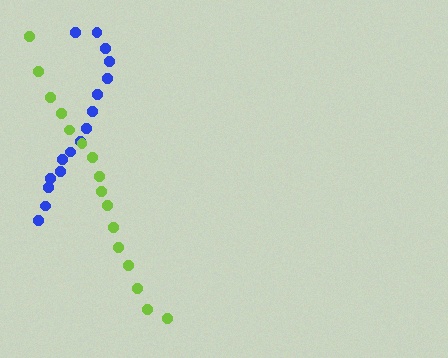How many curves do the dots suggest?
There are 2 distinct paths.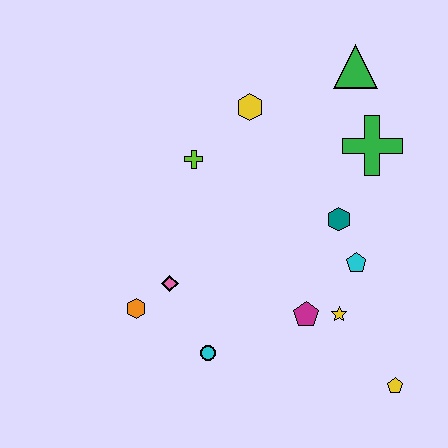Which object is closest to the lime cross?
The yellow hexagon is closest to the lime cross.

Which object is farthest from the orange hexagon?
The green triangle is farthest from the orange hexagon.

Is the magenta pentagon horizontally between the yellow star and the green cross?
No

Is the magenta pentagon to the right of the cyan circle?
Yes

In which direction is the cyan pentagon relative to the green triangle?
The cyan pentagon is below the green triangle.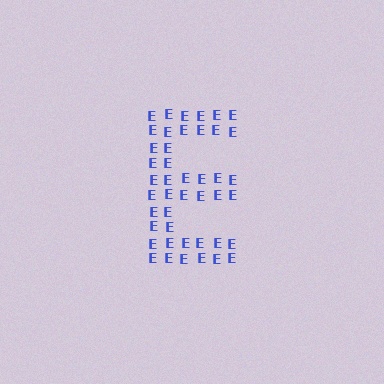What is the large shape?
The large shape is the letter E.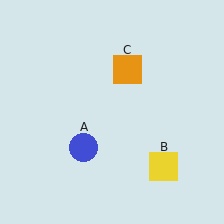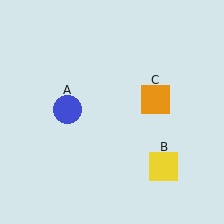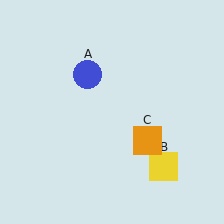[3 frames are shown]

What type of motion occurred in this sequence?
The blue circle (object A), orange square (object C) rotated clockwise around the center of the scene.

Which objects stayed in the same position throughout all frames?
Yellow square (object B) remained stationary.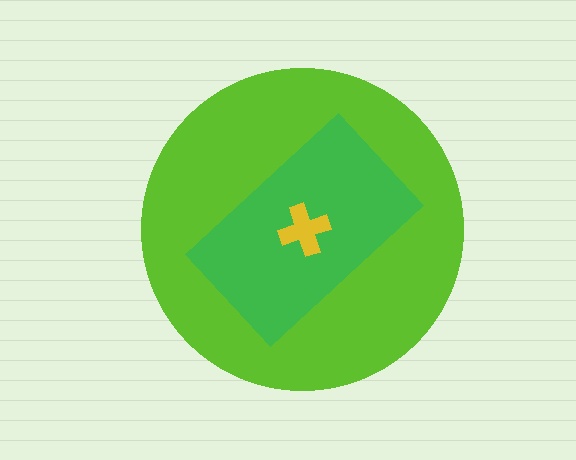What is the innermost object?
The yellow cross.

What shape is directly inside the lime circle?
The green rectangle.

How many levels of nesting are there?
3.